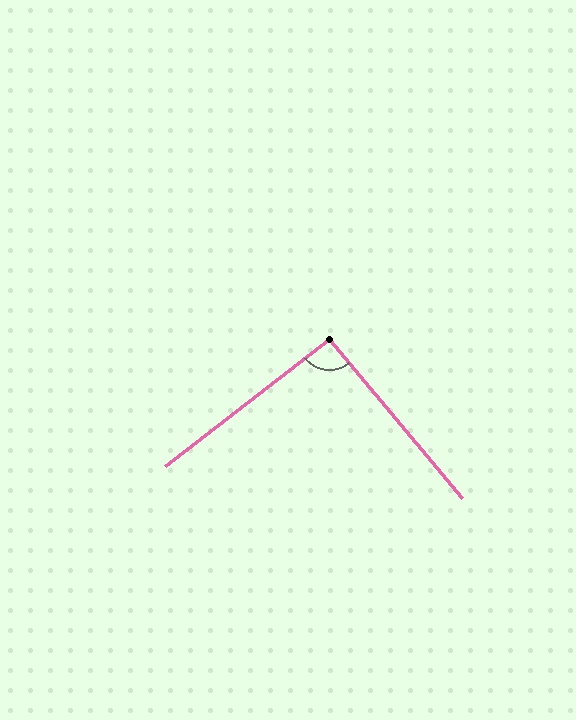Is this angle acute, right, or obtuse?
It is approximately a right angle.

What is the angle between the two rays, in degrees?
Approximately 92 degrees.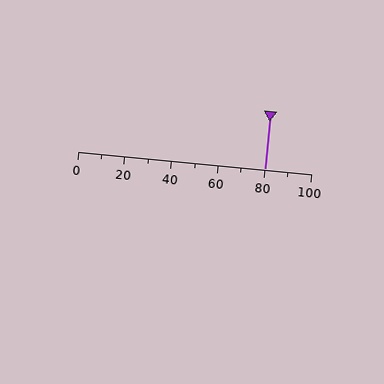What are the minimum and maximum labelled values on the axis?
The axis runs from 0 to 100.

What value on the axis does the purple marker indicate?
The marker indicates approximately 80.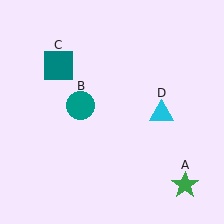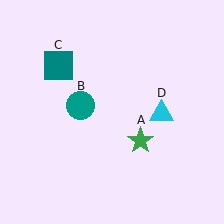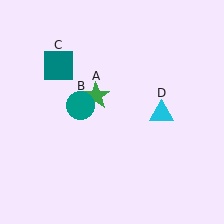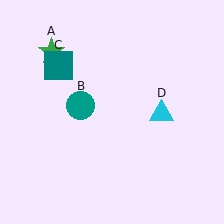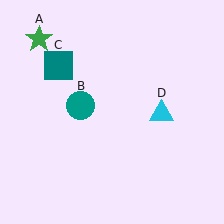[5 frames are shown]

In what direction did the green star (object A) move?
The green star (object A) moved up and to the left.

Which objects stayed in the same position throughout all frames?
Teal circle (object B) and teal square (object C) and cyan triangle (object D) remained stationary.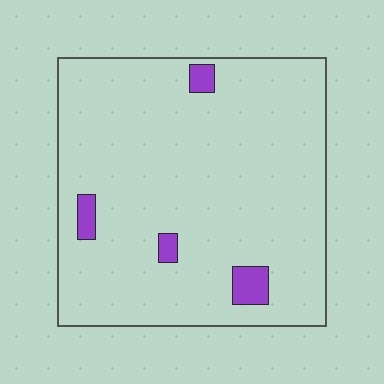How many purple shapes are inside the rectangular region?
4.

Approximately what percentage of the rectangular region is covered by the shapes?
Approximately 5%.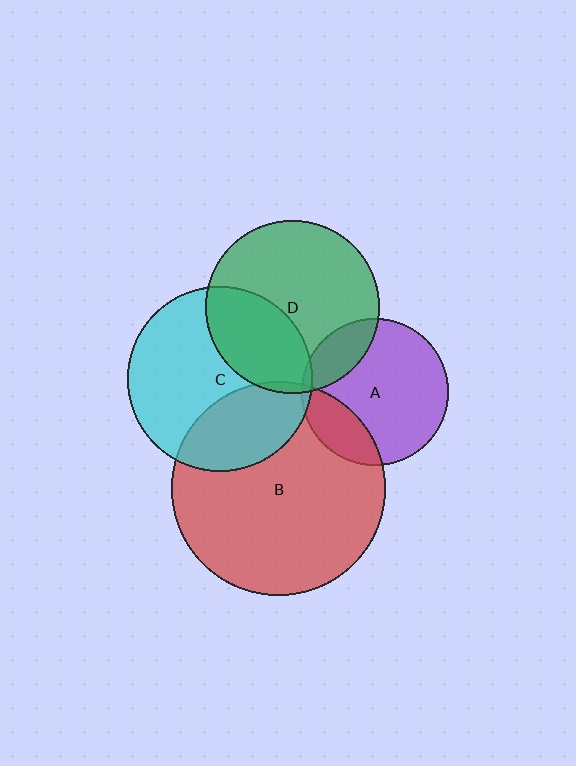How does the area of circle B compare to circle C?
Approximately 1.3 times.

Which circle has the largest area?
Circle B (red).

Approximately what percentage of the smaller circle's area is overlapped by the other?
Approximately 5%.